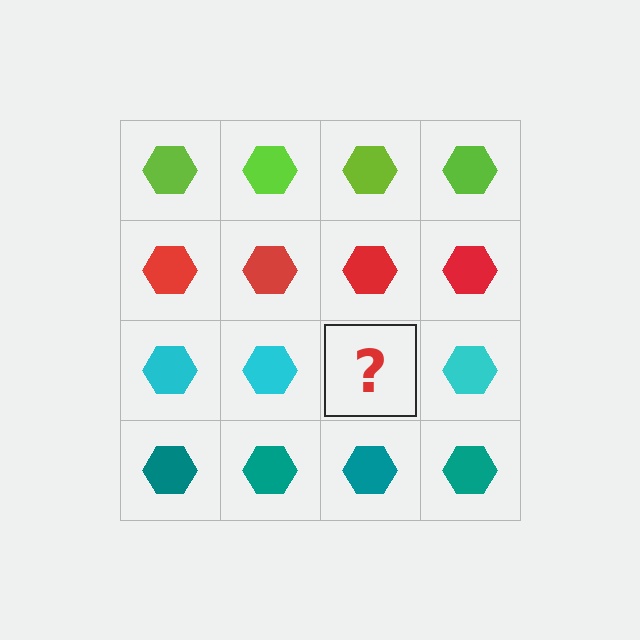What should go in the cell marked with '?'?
The missing cell should contain a cyan hexagon.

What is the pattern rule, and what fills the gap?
The rule is that each row has a consistent color. The gap should be filled with a cyan hexagon.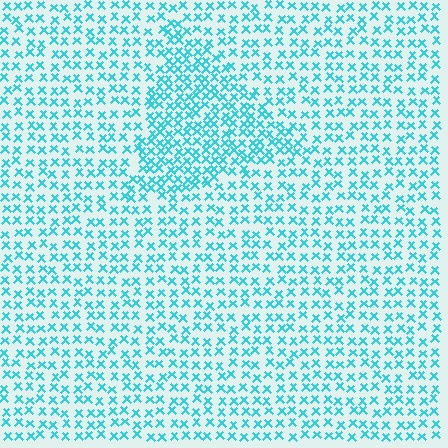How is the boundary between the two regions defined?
The boundary is defined by a change in element density (approximately 1.7x ratio). All elements are the same color, size, and shape.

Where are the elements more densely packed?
The elements are more densely packed inside the triangle boundary.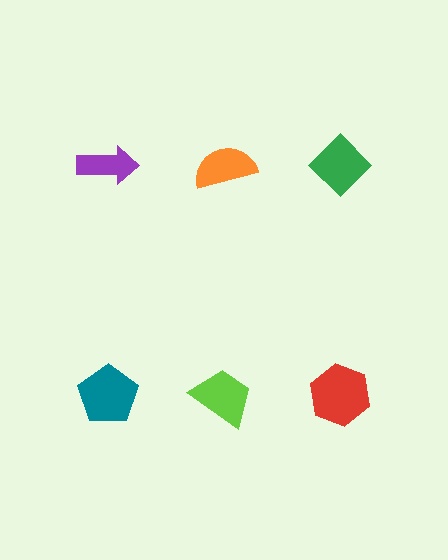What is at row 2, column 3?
A red hexagon.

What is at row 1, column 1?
A purple arrow.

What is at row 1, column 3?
A green diamond.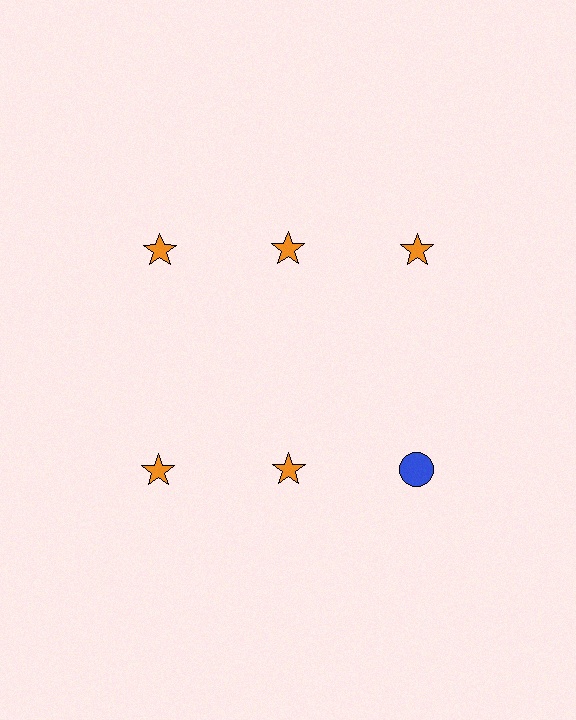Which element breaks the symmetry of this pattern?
The blue circle in the second row, center column breaks the symmetry. All other shapes are orange stars.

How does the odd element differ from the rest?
It differs in both color (blue instead of orange) and shape (circle instead of star).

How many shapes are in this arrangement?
There are 6 shapes arranged in a grid pattern.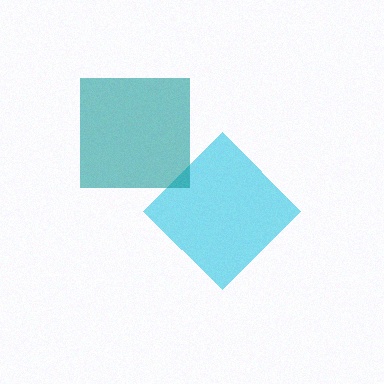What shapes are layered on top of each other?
The layered shapes are: a cyan diamond, a teal square.